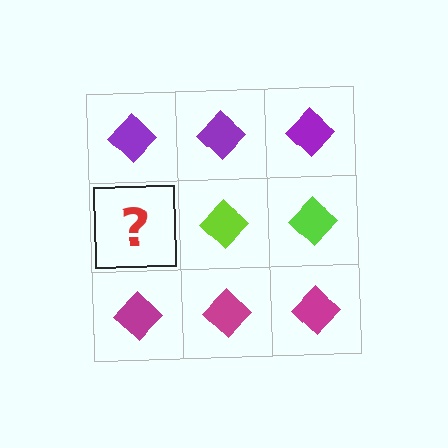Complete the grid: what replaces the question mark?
The question mark should be replaced with a lime diamond.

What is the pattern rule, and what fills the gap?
The rule is that each row has a consistent color. The gap should be filled with a lime diamond.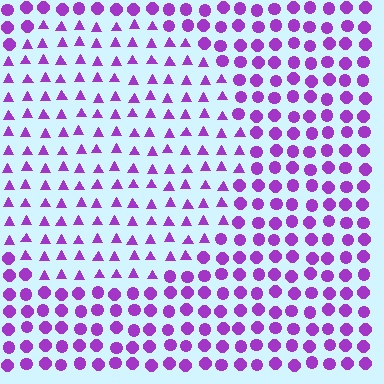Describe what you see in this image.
The image is filled with small purple elements arranged in a uniform grid. A circle-shaped region contains triangles, while the surrounding area contains circles. The boundary is defined purely by the change in element shape.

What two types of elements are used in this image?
The image uses triangles inside the circle region and circles outside it.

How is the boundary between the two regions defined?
The boundary is defined by a change in element shape: triangles inside vs. circles outside. All elements share the same color and spacing.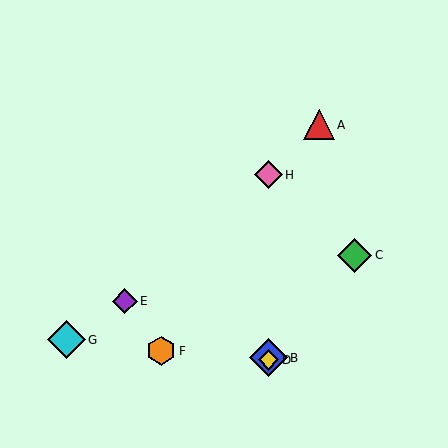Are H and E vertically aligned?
No, H is at x≈268 and E is at x≈125.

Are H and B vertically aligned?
Yes, both are at x≈268.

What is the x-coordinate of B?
Object B is at x≈268.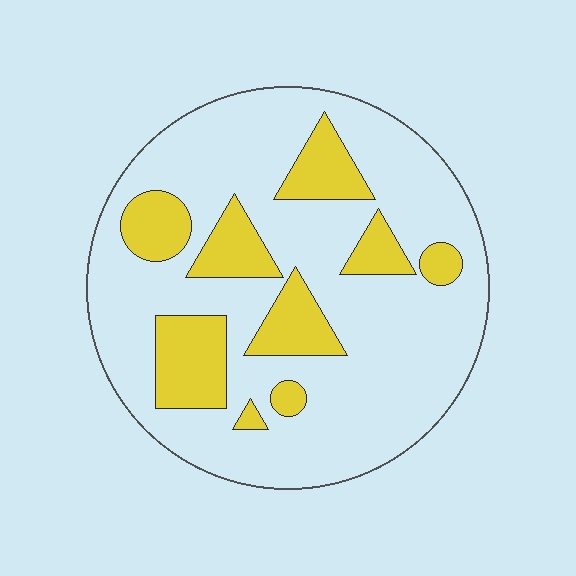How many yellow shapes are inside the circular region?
9.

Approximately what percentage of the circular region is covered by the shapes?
Approximately 25%.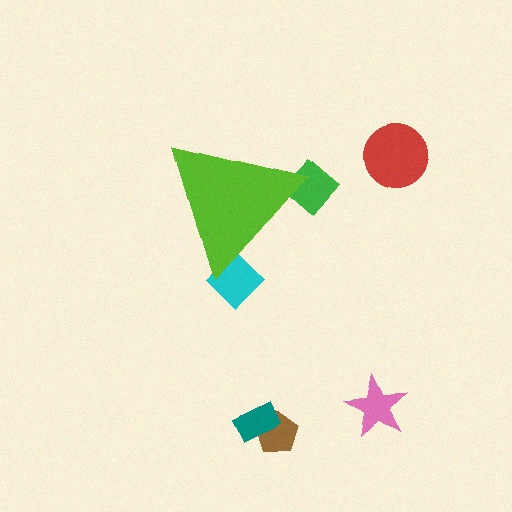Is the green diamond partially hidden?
Yes, the green diamond is partially hidden behind the lime triangle.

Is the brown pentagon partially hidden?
No, the brown pentagon is fully visible.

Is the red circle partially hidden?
No, the red circle is fully visible.